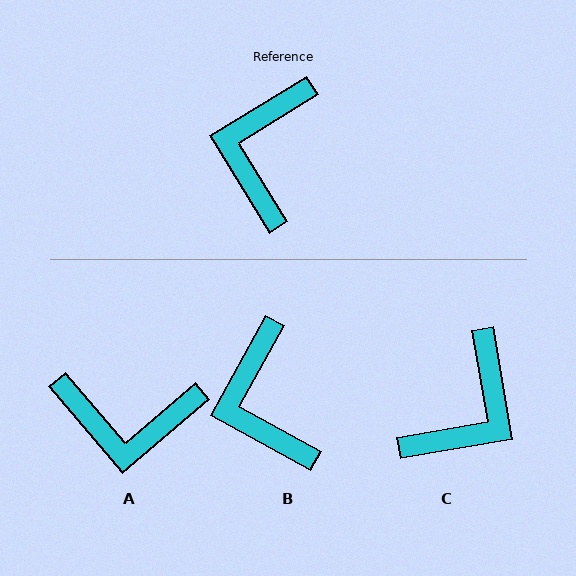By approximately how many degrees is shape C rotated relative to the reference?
Approximately 158 degrees counter-clockwise.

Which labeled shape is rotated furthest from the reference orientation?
C, about 158 degrees away.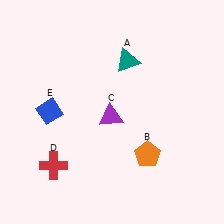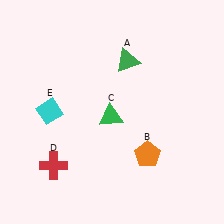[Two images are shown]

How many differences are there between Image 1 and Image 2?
There are 3 differences between the two images.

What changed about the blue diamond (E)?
In Image 1, E is blue. In Image 2, it changed to cyan.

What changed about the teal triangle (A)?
In Image 1, A is teal. In Image 2, it changed to green.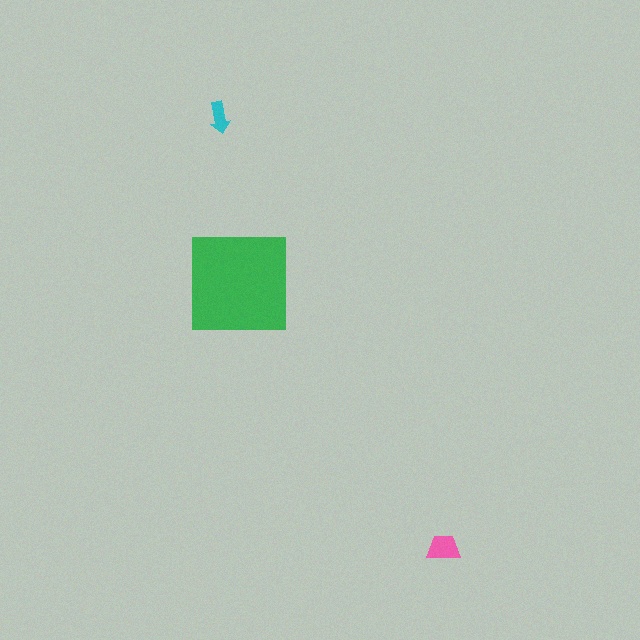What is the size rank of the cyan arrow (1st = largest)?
3rd.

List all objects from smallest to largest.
The cyan arrow, the pink trapezoid, the green square.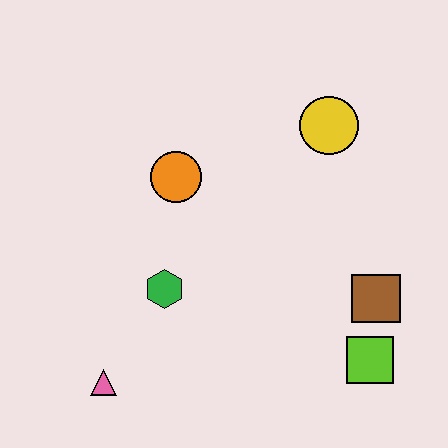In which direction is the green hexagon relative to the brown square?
The green hexagon is to the left of the brown square.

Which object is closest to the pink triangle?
The green hexagon is closest to the pink triangle.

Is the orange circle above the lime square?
Yes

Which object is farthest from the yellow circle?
The pink triangle is farthest from the yellow circle.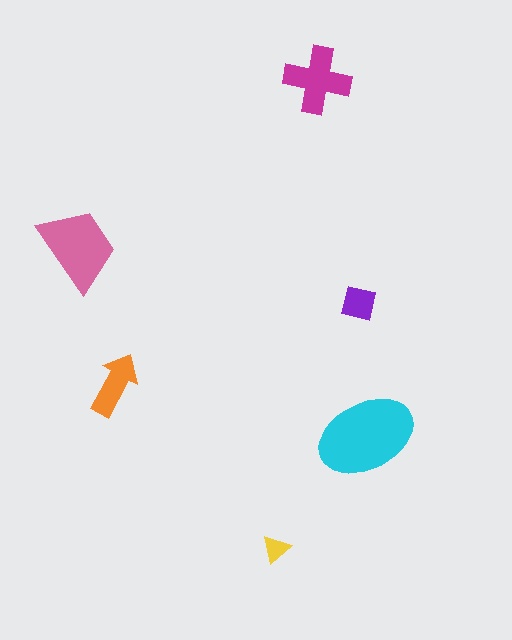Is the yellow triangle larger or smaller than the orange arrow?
Smaller.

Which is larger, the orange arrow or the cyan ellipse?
The cyan ellipse.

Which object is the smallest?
The yellow triangle.